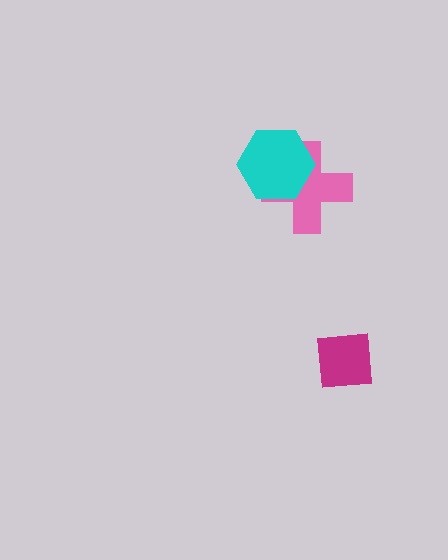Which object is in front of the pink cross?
The cyan hexagon is in front of the pink cross.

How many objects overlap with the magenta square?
0 objects overlap with the magenta square.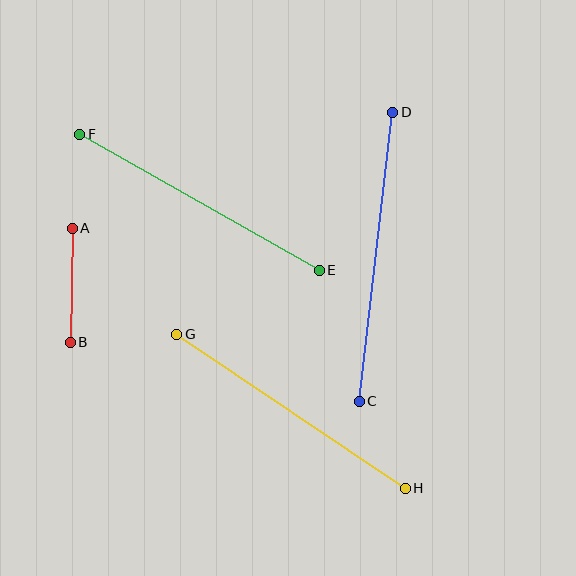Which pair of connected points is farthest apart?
Points C and D are farthest apart.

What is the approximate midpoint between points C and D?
The midpoint is at approximately (376, 257) pixels.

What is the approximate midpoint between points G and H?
The midpoint is at approximately (291, 411) pixels.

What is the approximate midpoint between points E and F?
The midpoint is at approximately (200, 202) pixels.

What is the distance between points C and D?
The distance is approximately 291 pixels.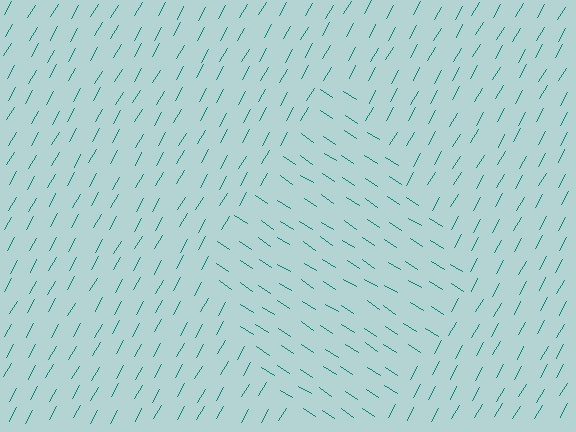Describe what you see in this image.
The image is filled with small teal line segments. A diamond region in the image has lines oriented differently from the surrounding lines, creating a visible texture boundary.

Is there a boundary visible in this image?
Yes, there is a texture boundary formed by a change in line orientation.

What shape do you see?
I see a diamond.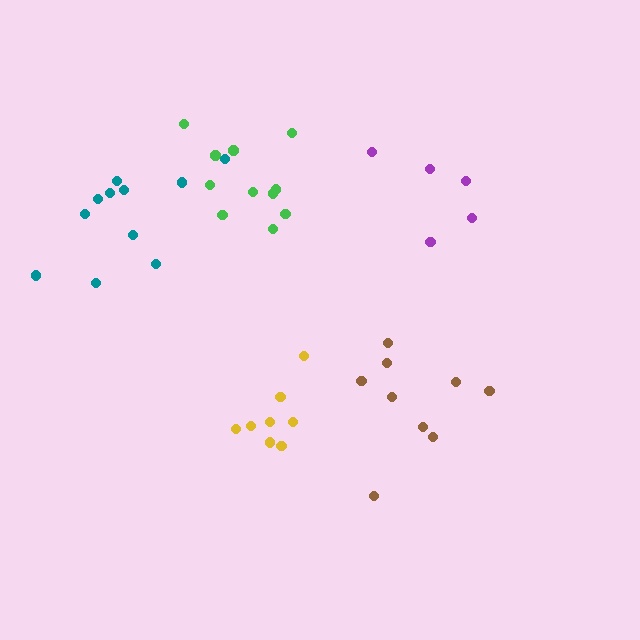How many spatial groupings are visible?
There are 5 spatial groupings.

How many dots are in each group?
Group 1: 9 dots, Group 2: 5 dots, Group 3: 8 dots, Group 4: 11 dots, Group 5: 11 dots (44 total).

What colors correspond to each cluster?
The clusters are colored: brown, purple, yellow, green, teal.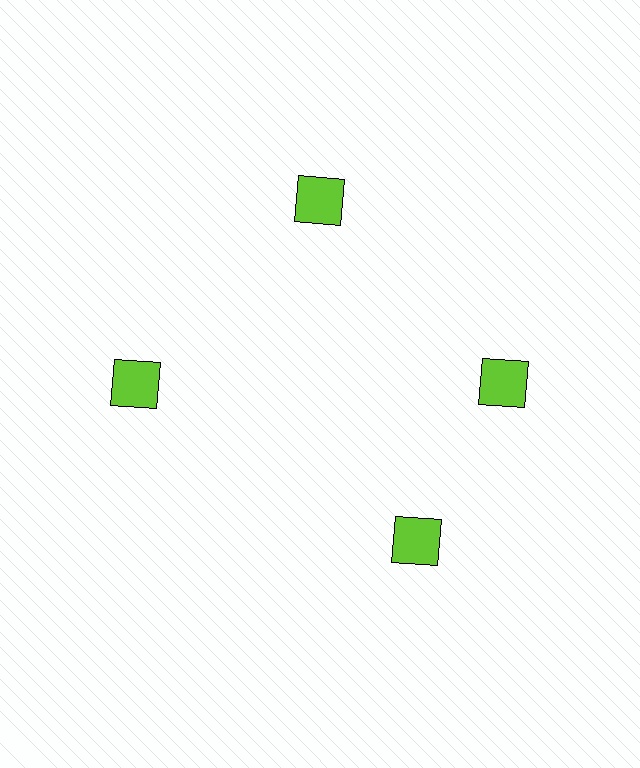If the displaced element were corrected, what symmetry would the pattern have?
It would have 4-fold rotational symmetry — the pattern would map onto itself every 90 degrees.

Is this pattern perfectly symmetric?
No. The 4 lime squares are arranged in a ring, but one element near the 6 o'clock position is rotated out of alignment along the ring, breaking the 4-fold rotational symmetry.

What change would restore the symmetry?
The symmetry would be restored by rotating it back into even spacing with its neighbors so that all 4 squares sit at equal angles and equal distance from the center.